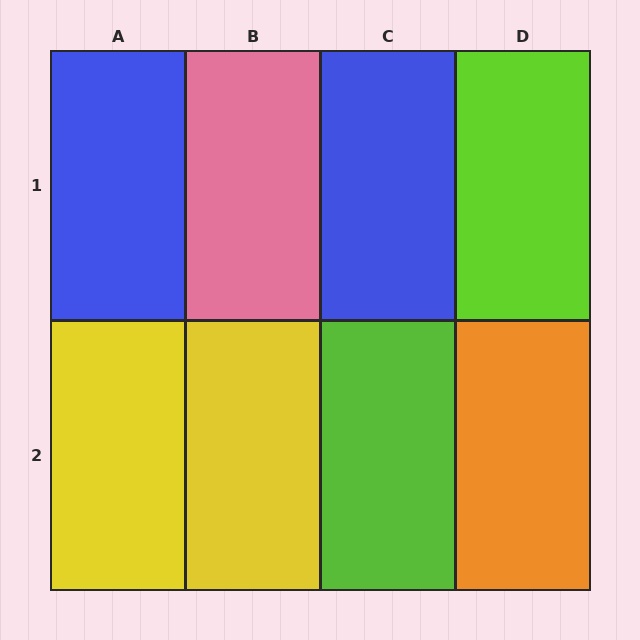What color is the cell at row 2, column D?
Orange.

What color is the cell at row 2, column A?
Yellow.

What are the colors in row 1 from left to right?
Blue, pink, blue, lime.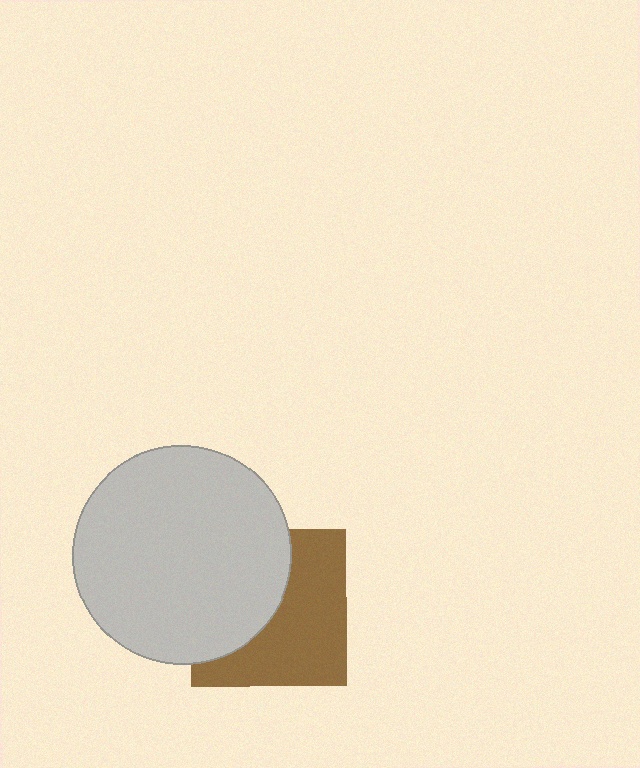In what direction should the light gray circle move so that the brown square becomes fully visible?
The light gray circle should move left. That is the shortest direction to clear the overlap and leave the brown square fully visible.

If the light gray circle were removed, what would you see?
You would see the complete brown square.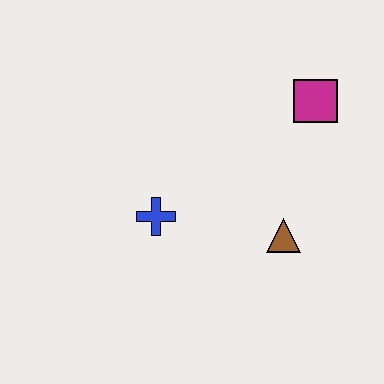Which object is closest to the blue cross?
The brown triangle is closest to the blue cross.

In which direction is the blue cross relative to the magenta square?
The blue cross is to the left of the magenta square.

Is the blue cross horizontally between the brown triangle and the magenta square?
No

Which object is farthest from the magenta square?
The blue cross is farthest from the magenta square.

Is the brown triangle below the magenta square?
Yes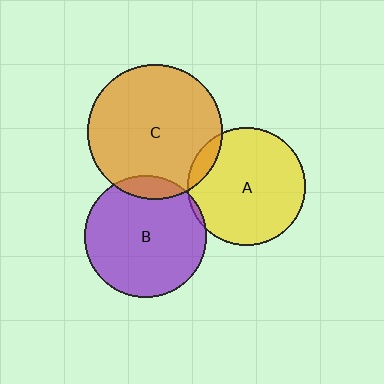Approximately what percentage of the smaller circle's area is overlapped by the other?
Approximately 10%.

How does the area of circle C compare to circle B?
Approximately 1.2 times.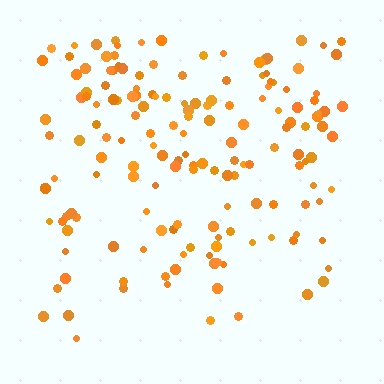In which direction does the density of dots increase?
From bottom to top, with the top side densest.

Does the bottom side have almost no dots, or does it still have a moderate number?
Still a moderate number, just noticeably fewer than the top.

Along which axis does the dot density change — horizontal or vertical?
Vertical.